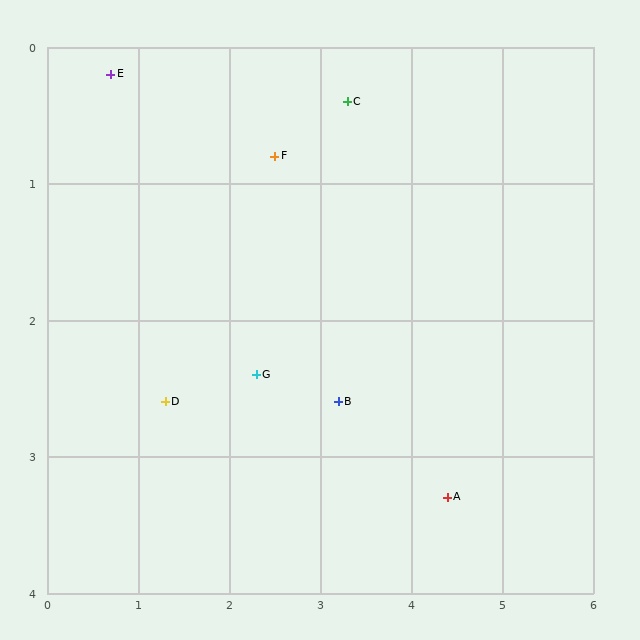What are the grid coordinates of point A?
Point A is at approximately (4.4, 3.3).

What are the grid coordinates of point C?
Point C is at approximately (3.3, 0.4).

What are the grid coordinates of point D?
Point D is at approximately (1.3, 2.6).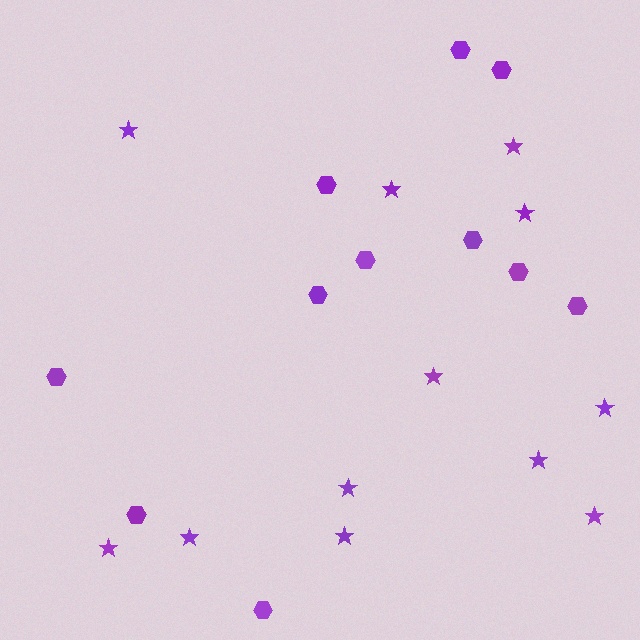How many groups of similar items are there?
There are 2 groups: one group of stars (12) and one group of hexagons (11).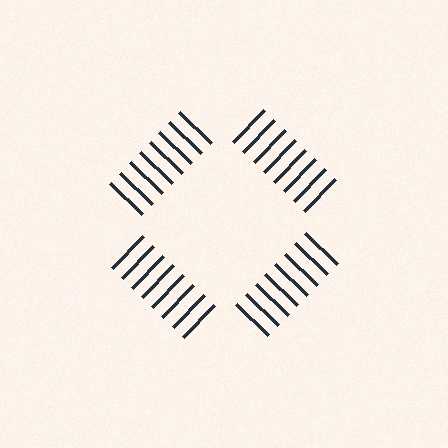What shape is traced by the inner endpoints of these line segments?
An illusory square — the line segments terminate on its edges but no continuous stroke is drawn.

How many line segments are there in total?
32 — 8 along each of the 4 edges.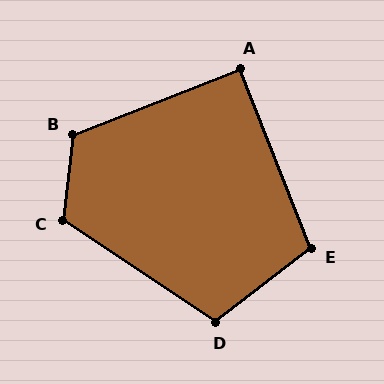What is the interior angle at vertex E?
Approximately 106 degrees (obtuse).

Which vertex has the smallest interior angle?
A, at approximately 90 degrees.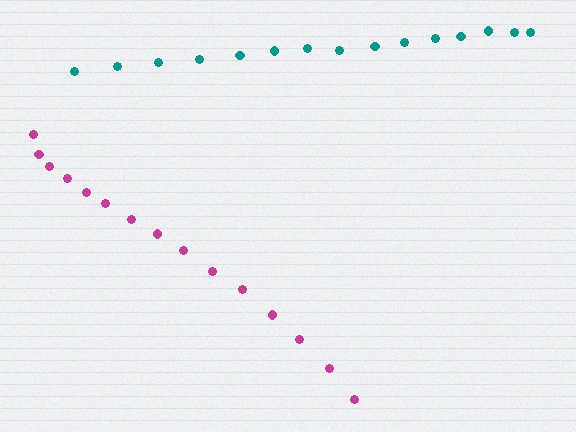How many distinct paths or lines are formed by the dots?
There are 2 distinct paths.